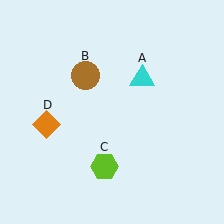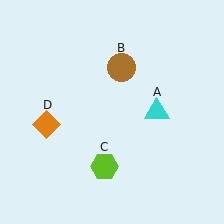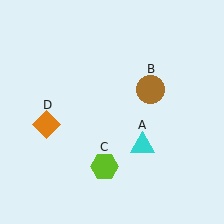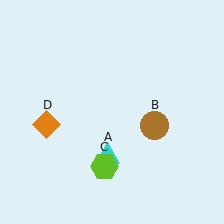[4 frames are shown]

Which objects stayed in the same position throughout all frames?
Lime hexagon (object C) and orange diamond (object D) remained stationary.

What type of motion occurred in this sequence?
The cyan triangle (object A), brown circle (object B) rotated clockwise around the center of the scene.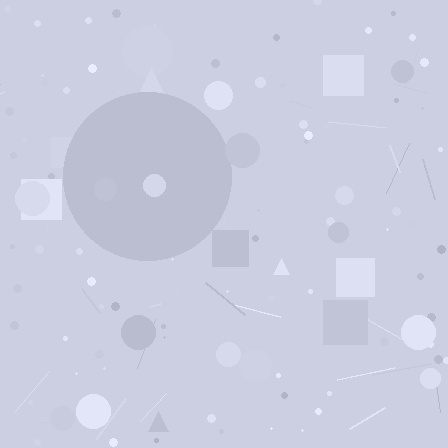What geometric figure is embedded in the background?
A circle is embedded in the background.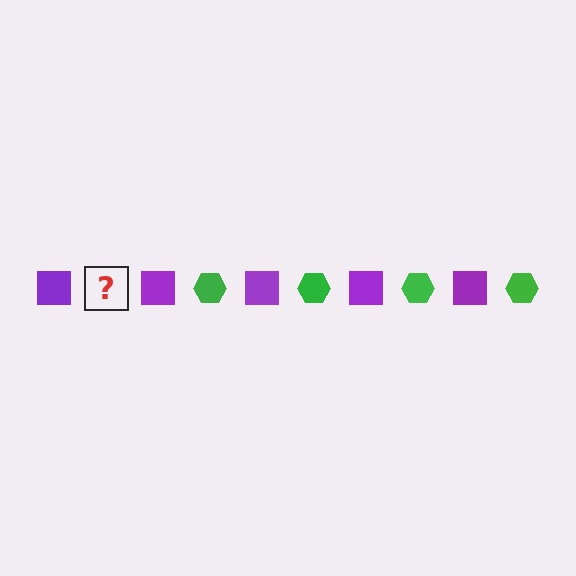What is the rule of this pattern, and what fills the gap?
The rule is that the pattern alternates between purple square and green hexagon. The gap should be filled with a green hexagon.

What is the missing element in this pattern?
The missing element is a green hexagon.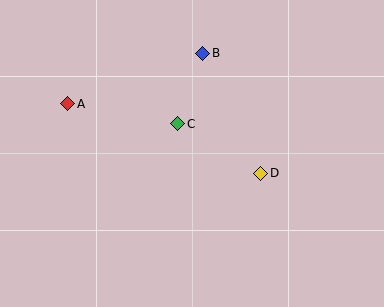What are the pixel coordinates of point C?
Point C is at (178, 124).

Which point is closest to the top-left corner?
Point A is closest to the top-left corner.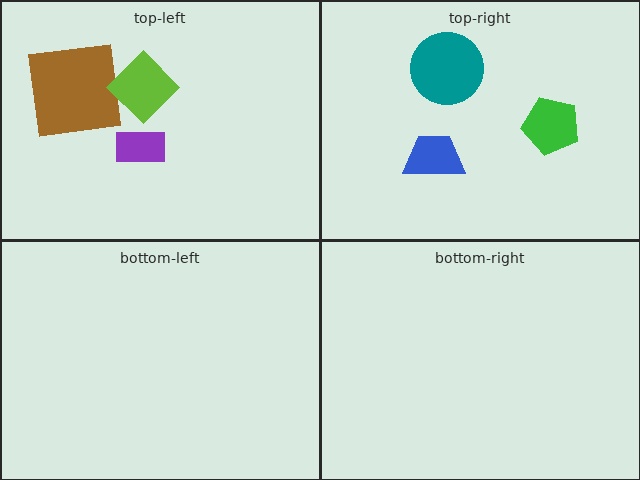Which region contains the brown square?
The top-left region.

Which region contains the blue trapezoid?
The top-right region.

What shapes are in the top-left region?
The brown square, the purple rectangle, the lime diamond.